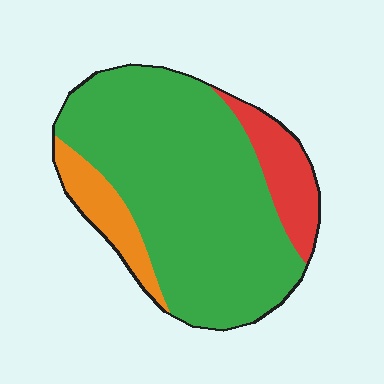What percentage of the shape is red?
Red covers 13% of the shape.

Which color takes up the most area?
Green, at roughly 75%.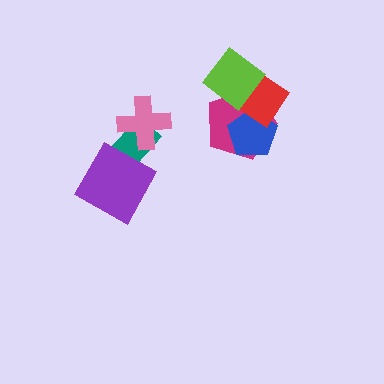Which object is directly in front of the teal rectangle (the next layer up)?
The purple diamond is directly in front of the teal rectangle.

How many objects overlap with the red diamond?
3 objects overlap with the red diamond.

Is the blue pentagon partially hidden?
Yes, it is partially covered by another shape.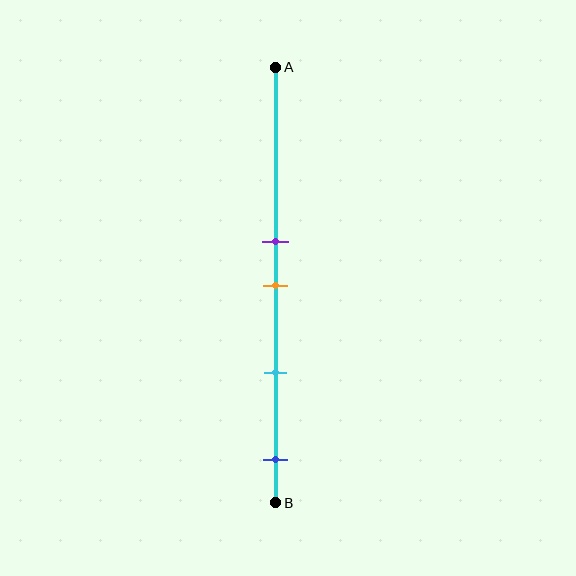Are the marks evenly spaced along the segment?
No, the marks are not evenly spaced.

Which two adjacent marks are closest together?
The purple and orange marks are the closest adjacent pair.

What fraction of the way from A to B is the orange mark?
The orange mark is approximately 50% (0.5) of the way from A to B.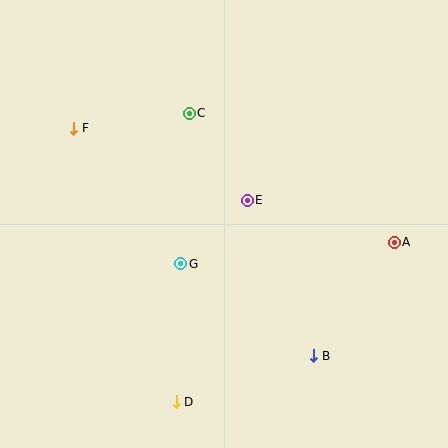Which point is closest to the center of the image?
Point E at (247, 200) is closest to the center.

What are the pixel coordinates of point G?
Point G is at (181, 264).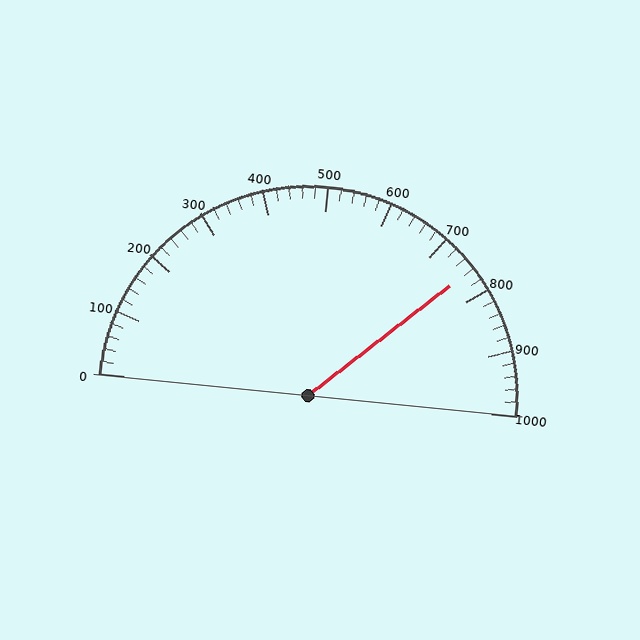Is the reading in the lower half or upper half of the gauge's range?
The reading is in the upper half of the range (0 to 1000).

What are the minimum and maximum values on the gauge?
The gauge ranges from 0 to 1000.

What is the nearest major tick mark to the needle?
The nearest major tick mark is 800.